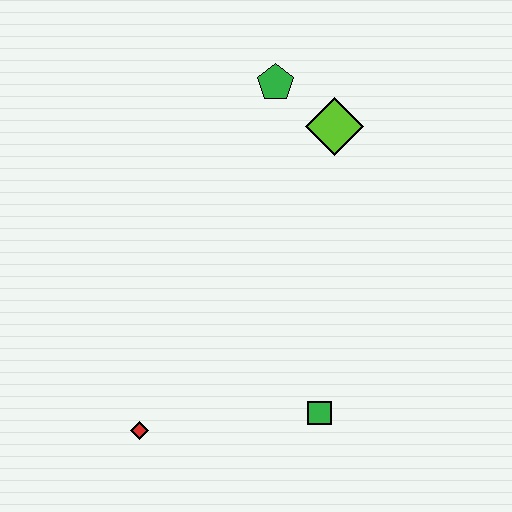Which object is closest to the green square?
The red diamond is closest to the green square.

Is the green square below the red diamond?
No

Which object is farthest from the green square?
The green pentagon is farthest from the green square.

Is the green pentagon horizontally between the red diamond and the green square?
Yes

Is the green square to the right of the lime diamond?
No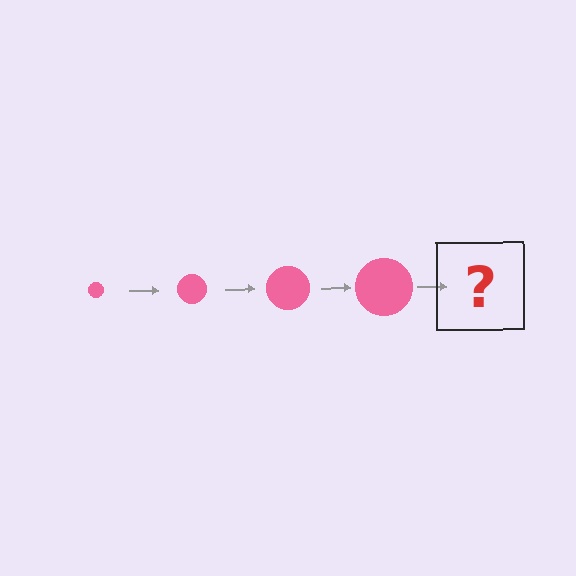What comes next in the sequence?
The next element should be a pink circle, larger than the previous one.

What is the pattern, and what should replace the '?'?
The pattern is that the circle gets progressively larger each step. The '?' should be a pink circle, larger than the previous one.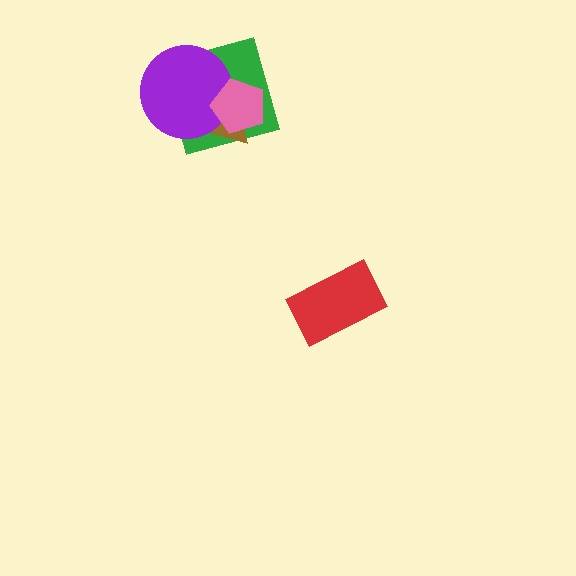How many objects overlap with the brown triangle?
3 objects overlap with the brown triangle.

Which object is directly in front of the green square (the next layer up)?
The brown triangle is directly in front of the green square.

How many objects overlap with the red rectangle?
0 objects overlap with the red rectangle.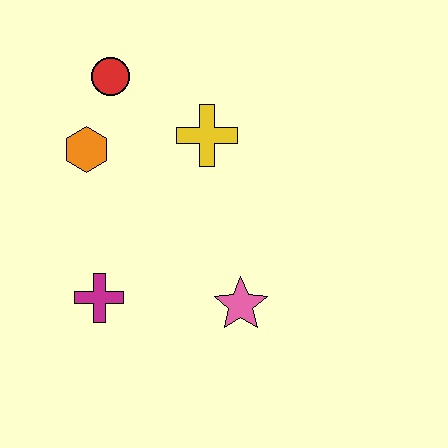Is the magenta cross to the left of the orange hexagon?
No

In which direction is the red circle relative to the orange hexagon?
The red circle is above the orange hexagon.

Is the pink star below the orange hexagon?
Yes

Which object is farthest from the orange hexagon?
The pink star is farthest from the orange hexagon.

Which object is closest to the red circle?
The orange hexagon is closest to the red circle.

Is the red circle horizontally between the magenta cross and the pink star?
Yes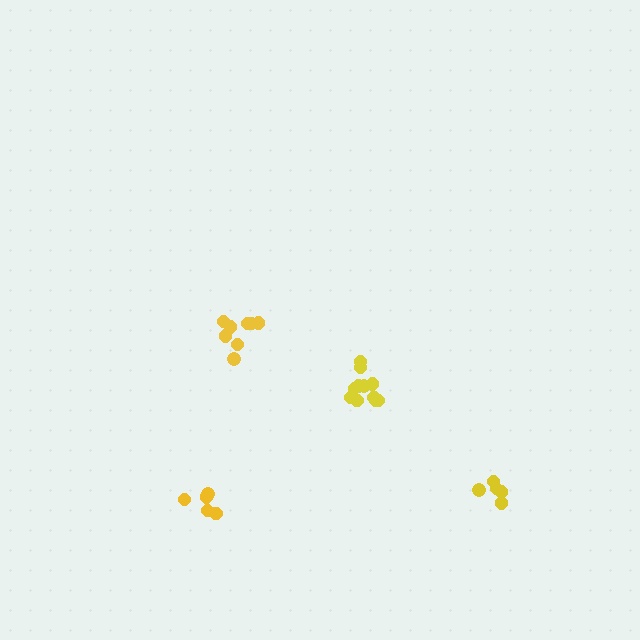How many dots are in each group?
Group 1: 8 dots, Group 2: 5 dots, Group 3: 5 dots, Group 4: 11 dots (29 total).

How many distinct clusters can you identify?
There are 4 distinct clusters.